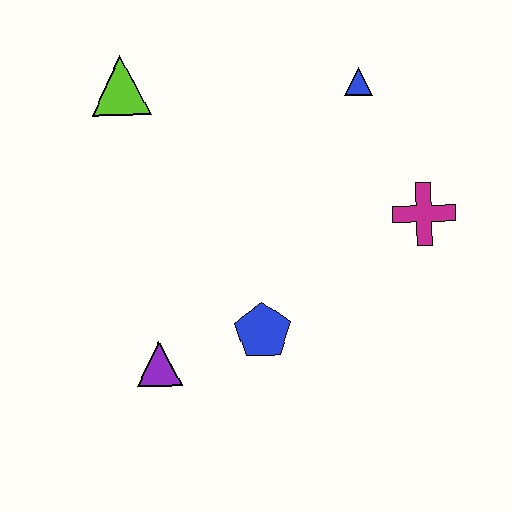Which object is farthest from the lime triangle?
The magenta cross is farthest from the lime triangle.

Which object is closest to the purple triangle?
The blue pentagon is closest to the purple triangle.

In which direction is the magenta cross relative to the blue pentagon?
The magenta cross is to the right of the blue pentagon.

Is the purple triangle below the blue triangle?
Yes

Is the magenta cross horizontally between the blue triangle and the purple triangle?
No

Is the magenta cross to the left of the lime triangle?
No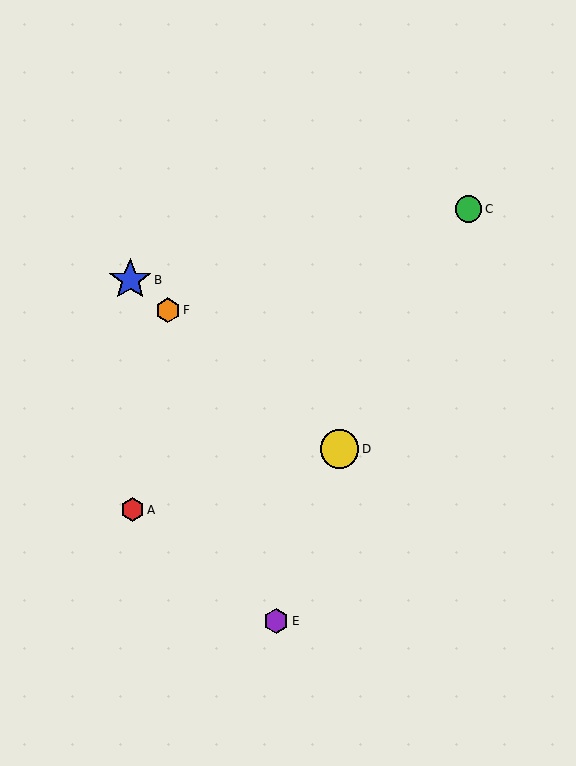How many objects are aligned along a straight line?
3 objects (B, D, F) are aligned along a straight line.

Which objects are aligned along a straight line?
Objects B, D, F are aligned along a straight line.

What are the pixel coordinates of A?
Object A is at (132, 510).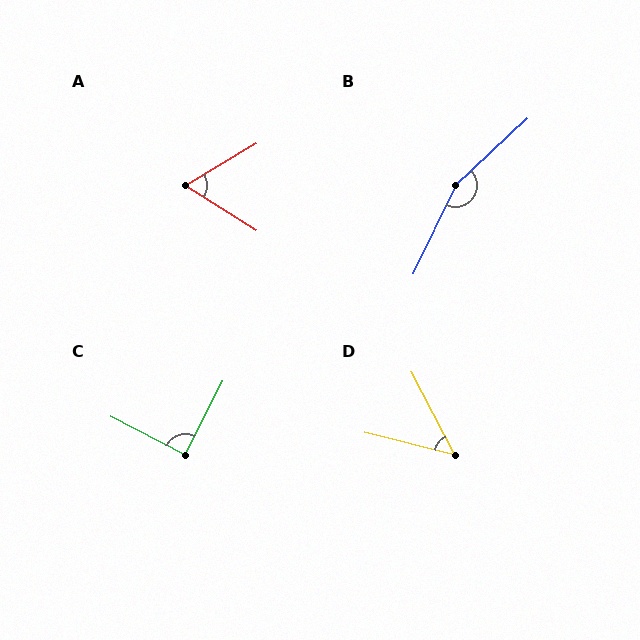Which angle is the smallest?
D, at approximately 49 degrees.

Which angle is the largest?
B, at approximately 159 degrees.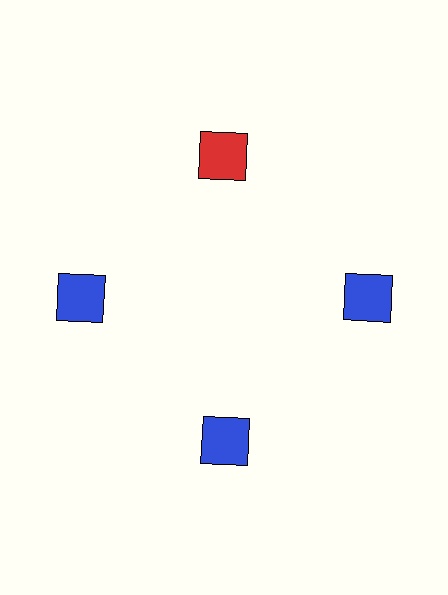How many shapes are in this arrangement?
There are 4 shapes arranged in a ring pattern.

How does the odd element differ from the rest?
It has a different color: red instead of blue.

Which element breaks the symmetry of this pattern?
The red square at roughly the 12 o'clock position breaks the symmetry. All other shapes are blue squares.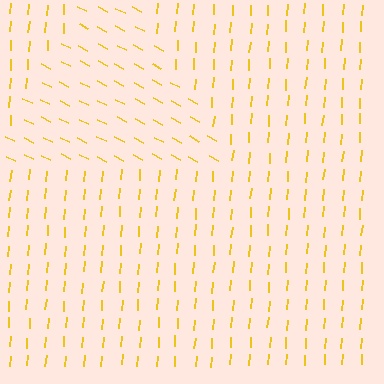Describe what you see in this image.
The image is filled with small yellow line segments. A triangle region in the image has lines oriented differently from the surrounding lines, creating a visible texture boundary.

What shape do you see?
I see a triangle.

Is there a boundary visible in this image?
Yes, there is a texture boundary formed by a change in line orientation.